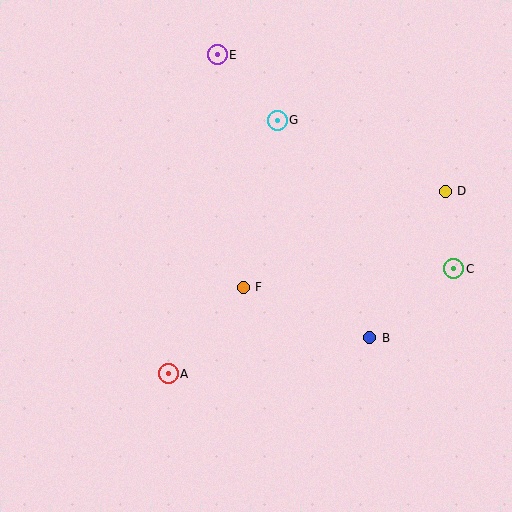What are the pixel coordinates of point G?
Point G is at (277, 120).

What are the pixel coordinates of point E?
Point E is at (217, 55).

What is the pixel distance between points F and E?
The distance between F and E is 234 pixels.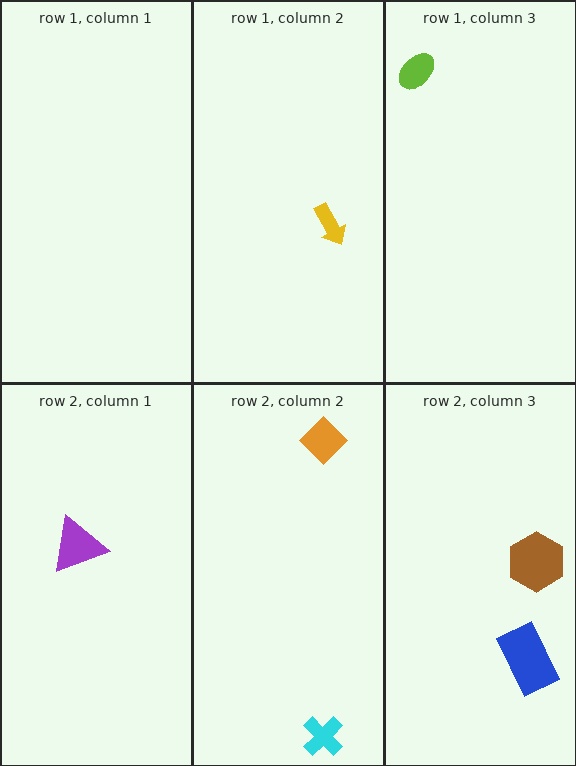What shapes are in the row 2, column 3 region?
The brown hexagon, the blue rectangle.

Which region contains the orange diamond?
The row 2, column 2 region.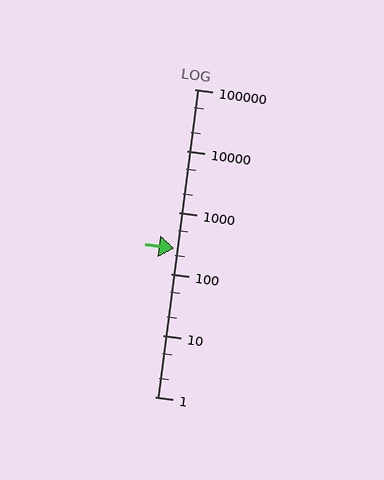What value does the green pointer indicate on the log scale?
The pointer indicates approximately 260.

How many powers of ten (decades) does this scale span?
The scale spans 5 decades, from 1 to 100000.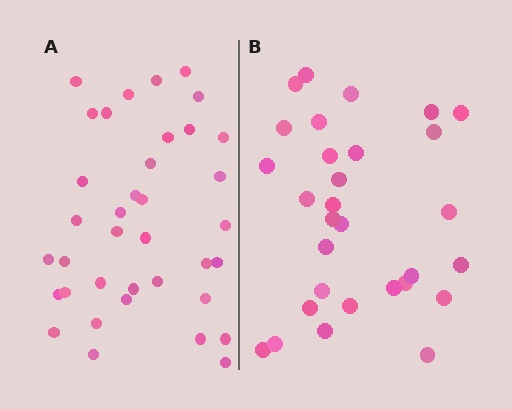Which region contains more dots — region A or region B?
Region A (the left region) has more dots.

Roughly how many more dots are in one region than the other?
Region A has roughly 8 or so more dots than region B.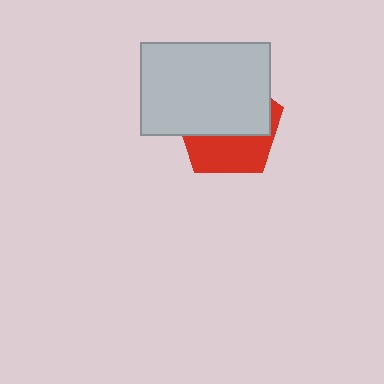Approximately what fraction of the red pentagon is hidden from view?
Roughly 59% of the red pentagon is hidden behind the light gray rectangle.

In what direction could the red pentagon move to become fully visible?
The red pentagon could move down. That would shift it out from behind the light gray rectangle entirely.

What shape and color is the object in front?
The object in front is a light gray rectangle.